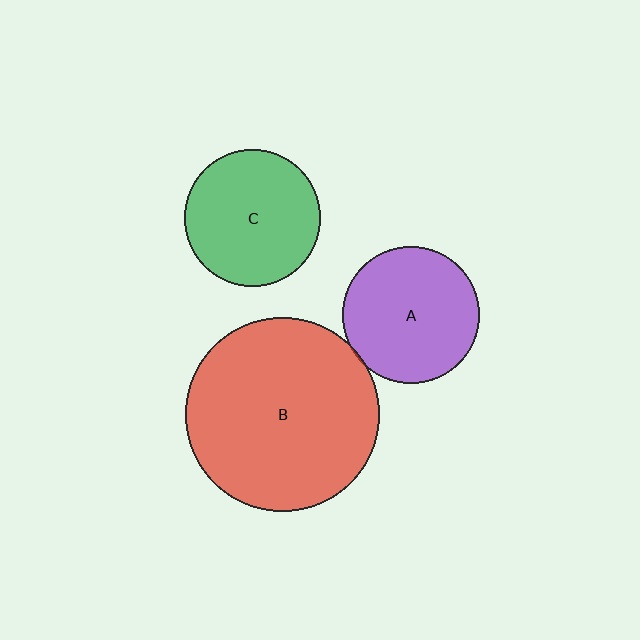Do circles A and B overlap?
Yes.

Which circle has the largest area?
Circle B (red).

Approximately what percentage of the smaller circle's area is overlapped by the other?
Approximately 5%.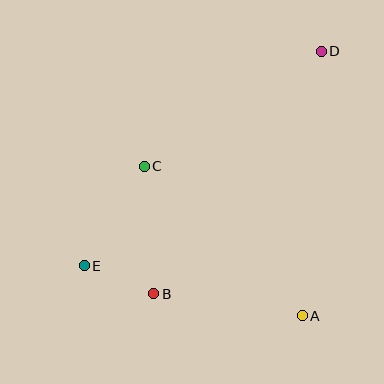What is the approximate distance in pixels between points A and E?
The distance between A and E is approximately 224 pixels.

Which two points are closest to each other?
Points B and E are closest to each other.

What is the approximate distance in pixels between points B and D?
The distance between B and D is approximately 295 pixels.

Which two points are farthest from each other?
Points D and E are farthest from each other.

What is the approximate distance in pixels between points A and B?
The distance between A and B is approximately 150 pixels.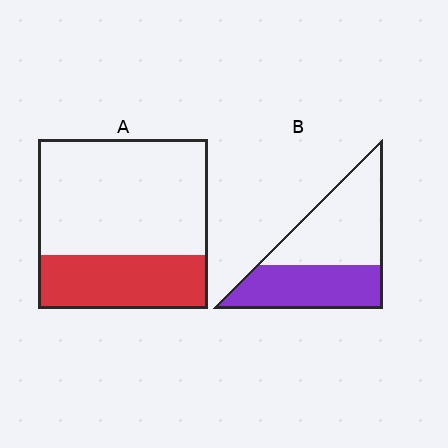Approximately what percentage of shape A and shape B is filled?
A is approximately 30% and B is approximately 45%.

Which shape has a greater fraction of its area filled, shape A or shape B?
Shape B.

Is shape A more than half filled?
No.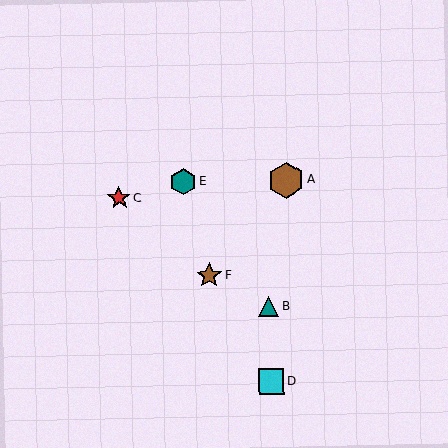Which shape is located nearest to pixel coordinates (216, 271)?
The brown star (labeled F) at (209, 276) is nearest to that location.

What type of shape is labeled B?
Shape B is a teal triangle.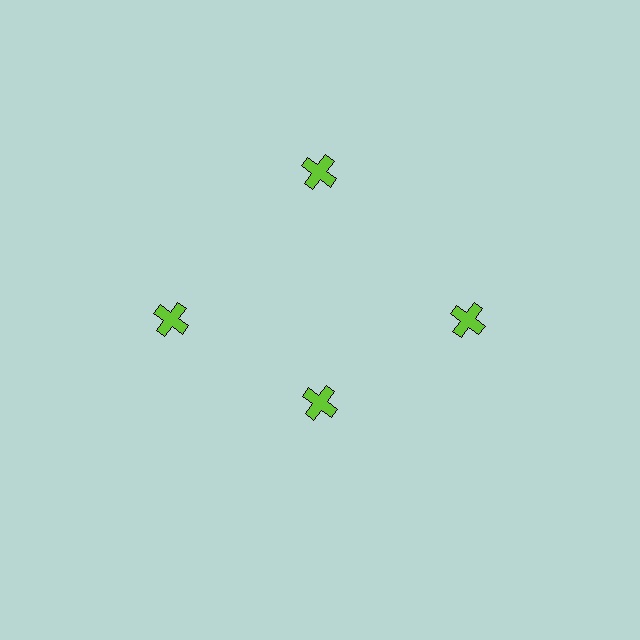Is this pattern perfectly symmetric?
No. The 4 lime crosses are arranged in a ring, but one element near the 6 o'clock position is pulled inward toward the center, breaking the 4-fold rotational symmetry.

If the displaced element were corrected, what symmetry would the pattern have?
It would have 4-fold rotational symmetry — the pattern would map onto itself every 90 degrees.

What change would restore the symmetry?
The symmetry would be restored by moving it outward, back onto the ring so that all 4 crosses sit at equal angles and equal distance from the center.